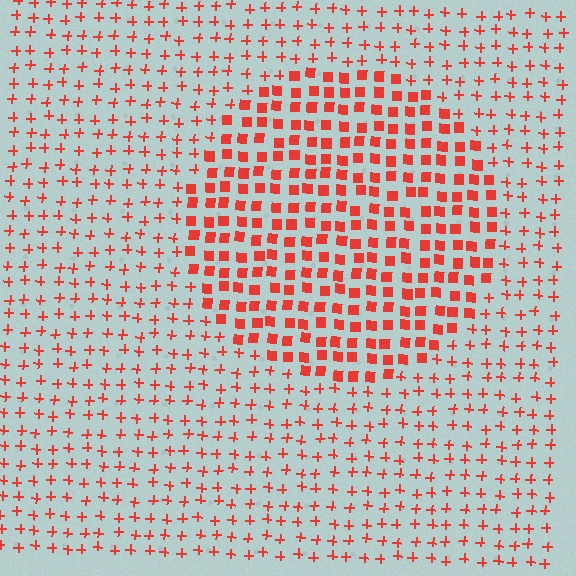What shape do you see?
I see a circle.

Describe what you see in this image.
The image is filled with small red elements arranged in a uniform grid. A circle-shaped region contains squares, while the surrounding area contains plus signs. The boundary is defined purely by the change in element shape.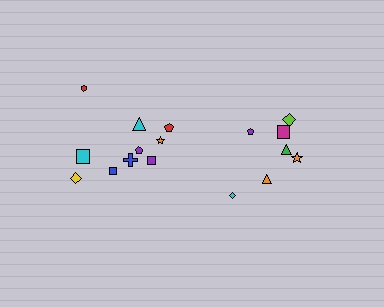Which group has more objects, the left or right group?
The left group.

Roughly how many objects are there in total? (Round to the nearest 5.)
Roughly 15 objects in total.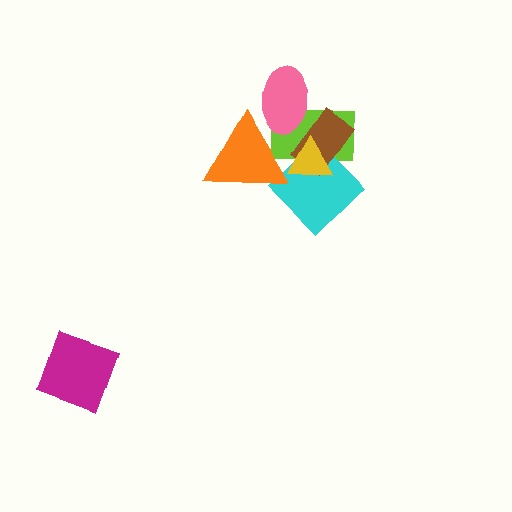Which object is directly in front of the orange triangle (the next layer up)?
The yellow triangle is directly in front of the orange triangle.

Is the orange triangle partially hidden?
Yes, it is partially covered by another shape.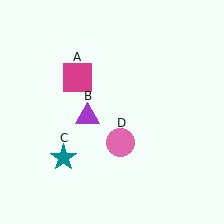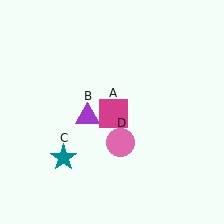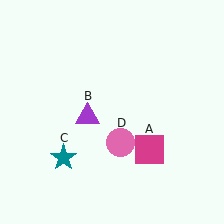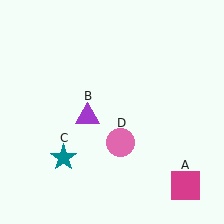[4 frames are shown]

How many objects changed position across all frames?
1 object changed position: magenta square (object A).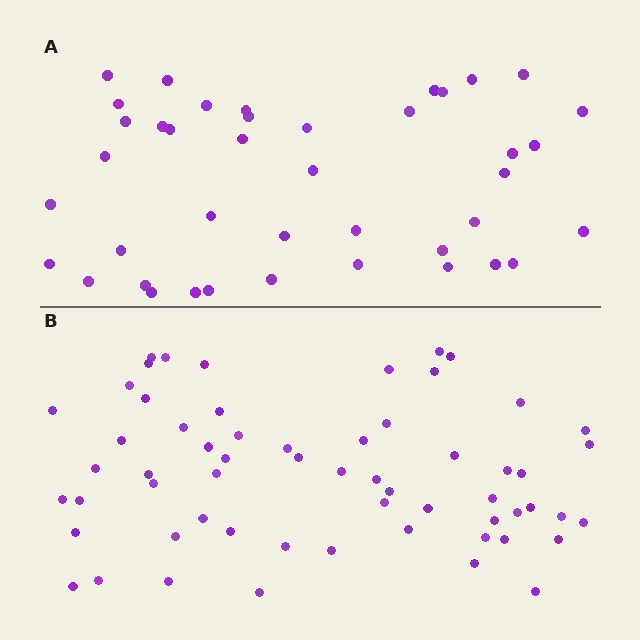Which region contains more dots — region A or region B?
Region B (the bottom region) has more dots.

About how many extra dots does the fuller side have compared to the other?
Region B has approximately 20 more dots than region A.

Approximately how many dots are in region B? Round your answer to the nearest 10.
About 60 dots.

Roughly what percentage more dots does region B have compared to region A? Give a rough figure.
About 45% more.